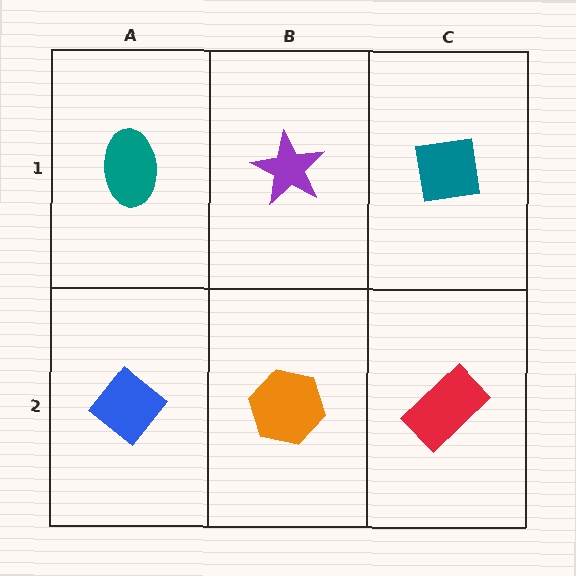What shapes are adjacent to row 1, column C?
A red rectangle (row 2, column C), a purple star (row 1, column B).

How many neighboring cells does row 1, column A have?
2.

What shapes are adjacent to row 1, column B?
An orange hexagon (row 2, column B), a teal ellipse (row 1, column A), a teal square (row 1, column C).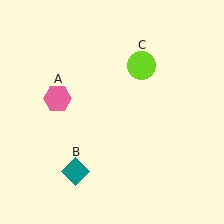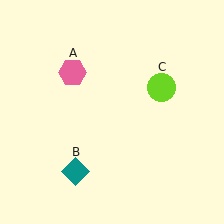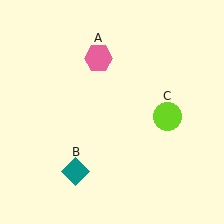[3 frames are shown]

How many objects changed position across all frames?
2 objects changed position: pink hexagon (object A), lime circle (object C).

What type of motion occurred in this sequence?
The pink hexagon (object A), lime circle (object C) rotated clockwise around the center of the scene.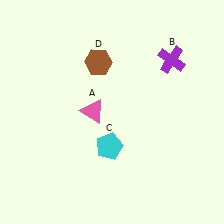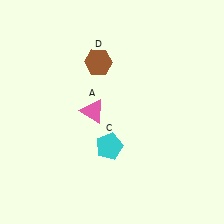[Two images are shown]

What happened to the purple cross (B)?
The purple cross (B) was removed in Image 2. It was in the top-right area of Image 1.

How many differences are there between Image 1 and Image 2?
There is 1 difference between the two images.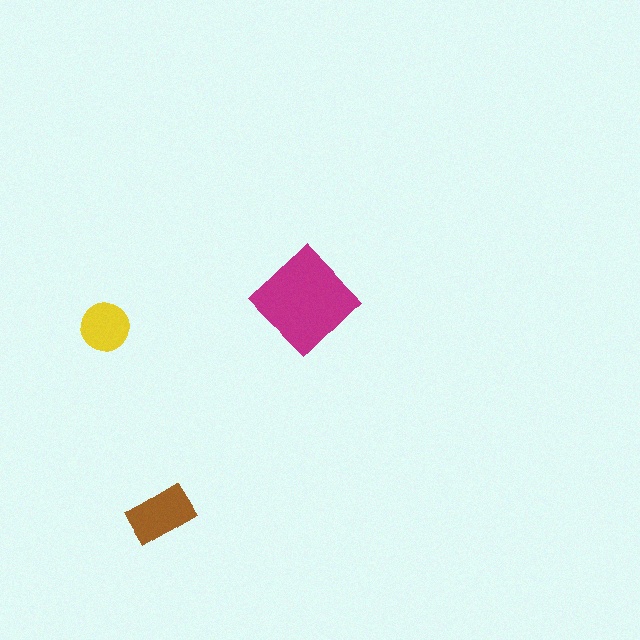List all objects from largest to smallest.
The magenta diamond, the brown rectangle, the yellow circle.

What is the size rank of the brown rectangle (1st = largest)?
2nd.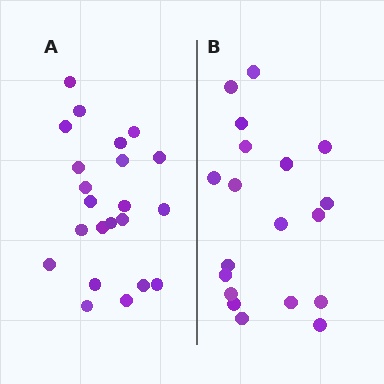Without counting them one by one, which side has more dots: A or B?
Region A (the left region) has more dots.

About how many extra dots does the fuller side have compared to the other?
Region A has just a few more — roughly 2 or 3 more dots than region B.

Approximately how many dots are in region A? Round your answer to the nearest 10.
About 20 dots. (The exact count is 22, which rounds to 20.)